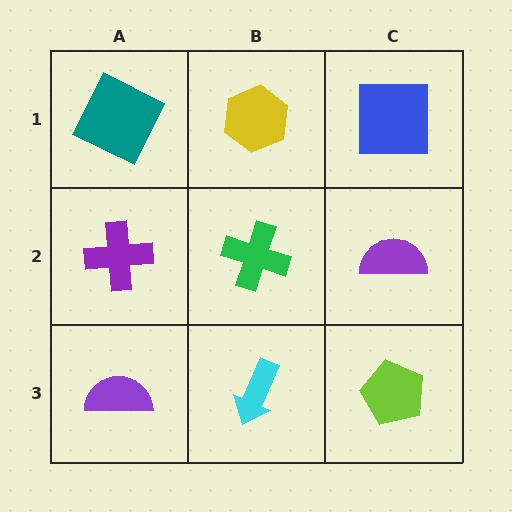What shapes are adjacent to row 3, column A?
A purple cross (row 2, column A), a cyan arrow (row 3, column B).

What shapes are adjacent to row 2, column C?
A blue square (row 1, column C), a lime pentagon (row 3, column C), a green cross (row 2, column B).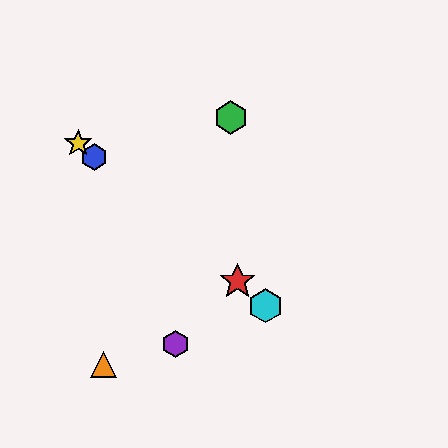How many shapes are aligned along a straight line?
4 shapes (the red star, the blue hexagon, the yellow star, the cyan hexagon) are aligned along a straight line.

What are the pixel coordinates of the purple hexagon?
The purple hexagon is at (175, 344).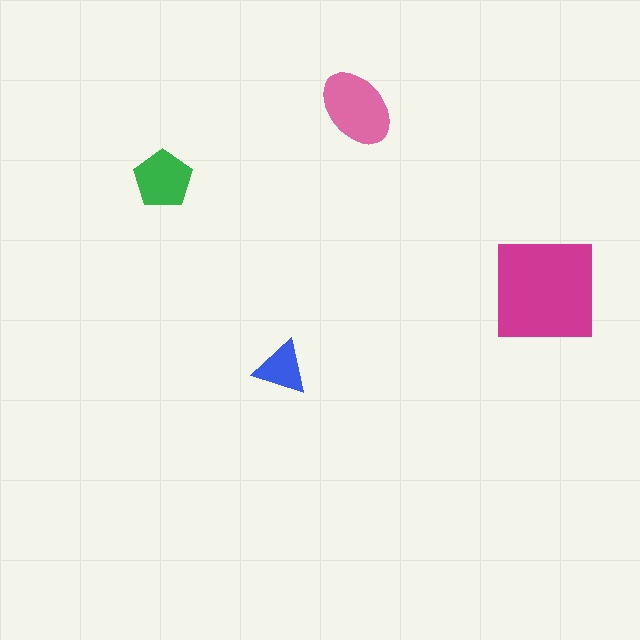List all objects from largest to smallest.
The magenta square, the pink ellipse, the green pentagon, the blue triangle.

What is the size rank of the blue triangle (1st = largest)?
4th.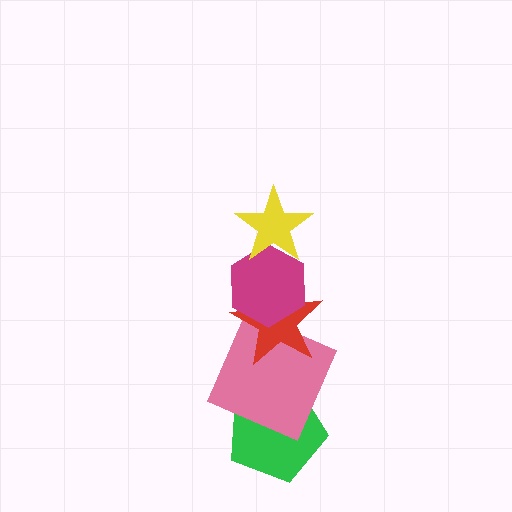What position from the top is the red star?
The red star is 3rd from the top.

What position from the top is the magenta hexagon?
The magenta hexagon is 2nd from the top.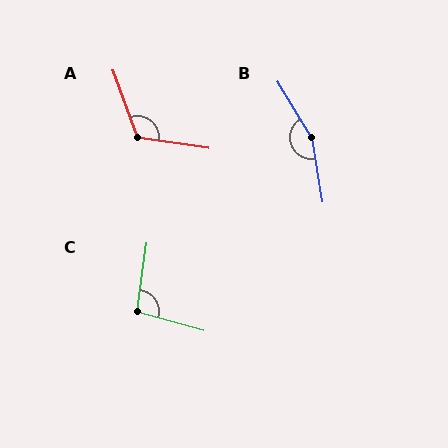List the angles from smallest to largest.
C (97°), A (119°), B (158°).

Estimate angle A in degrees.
Approximately 119 degrees.